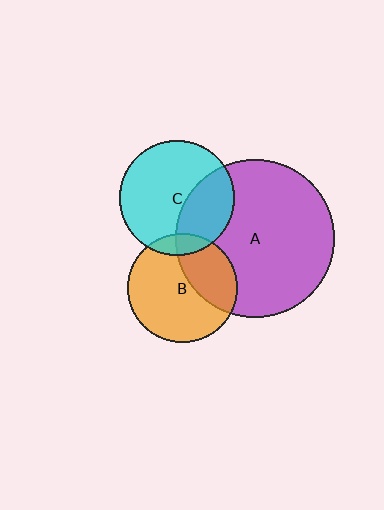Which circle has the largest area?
Circle A (purple).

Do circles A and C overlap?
Yes.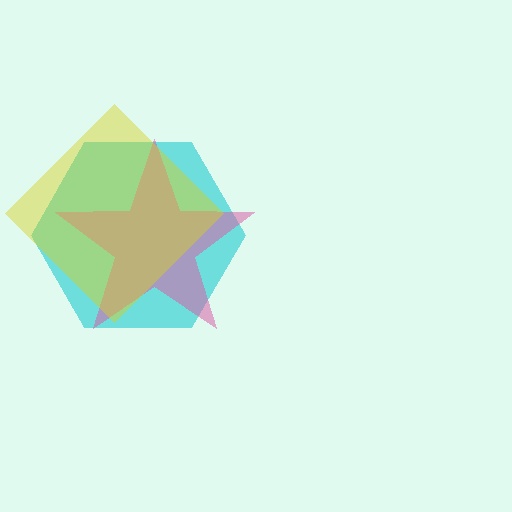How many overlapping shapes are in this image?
There are 3 overlapping shapes in the image.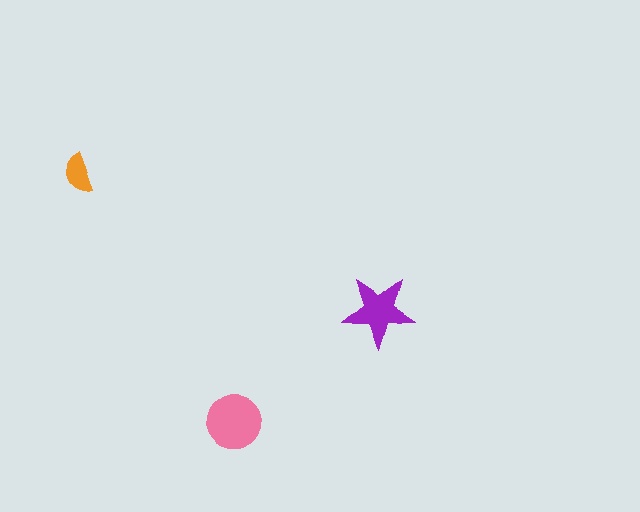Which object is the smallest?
The orange semicircle.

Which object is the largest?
The pink circle.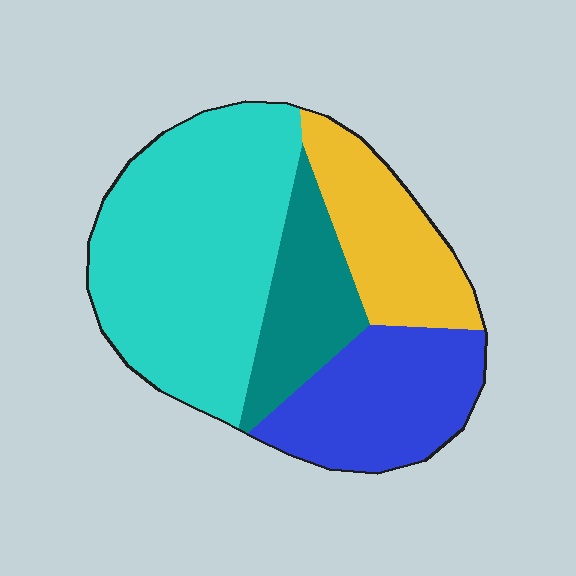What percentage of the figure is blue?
Blue covers 22% of the figure.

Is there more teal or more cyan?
Cyan.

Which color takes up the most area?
Cyan, at roughly 45%.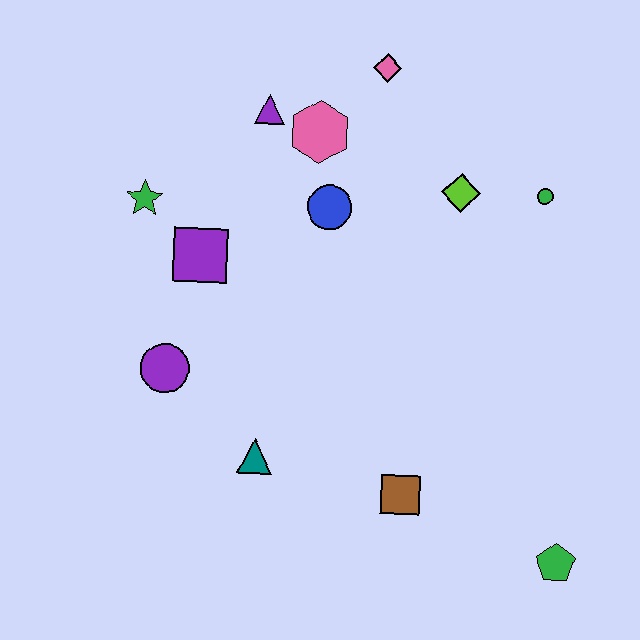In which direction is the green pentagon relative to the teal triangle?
The green pentagon is to the right of the teal triangle.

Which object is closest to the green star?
The purple square is closest to the green star.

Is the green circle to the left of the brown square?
No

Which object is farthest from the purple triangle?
The green pentagon is farthest from the purple triangle.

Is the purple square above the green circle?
No